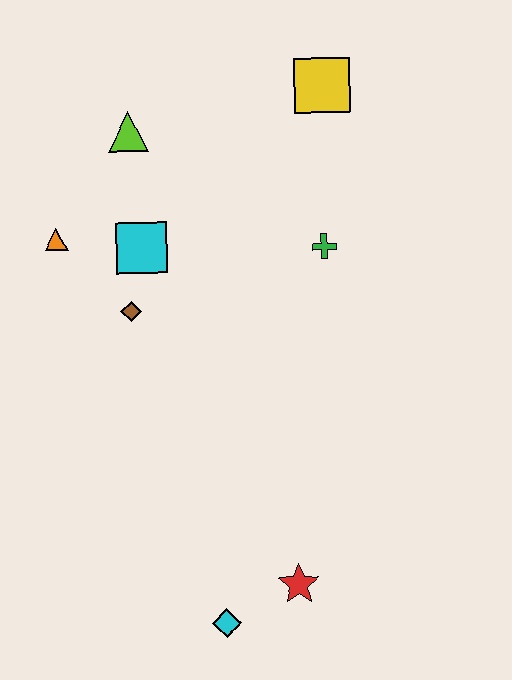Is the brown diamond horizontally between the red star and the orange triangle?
Yes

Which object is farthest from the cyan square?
The cyan diamond is farthest from the cyan square.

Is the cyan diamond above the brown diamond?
No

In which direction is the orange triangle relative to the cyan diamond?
The orange triangle is above the cyan diamond.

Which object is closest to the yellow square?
The green cross is closest to the yellow square.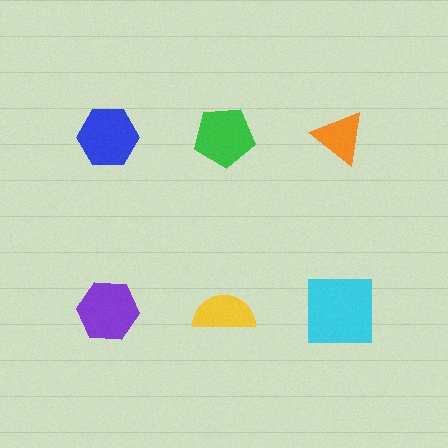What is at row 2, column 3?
A cyan square.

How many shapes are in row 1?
3 shapes.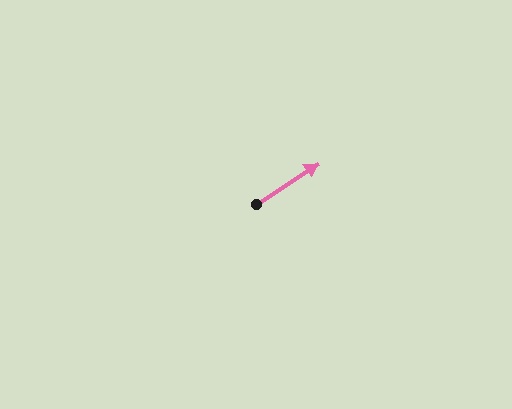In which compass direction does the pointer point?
Northeast.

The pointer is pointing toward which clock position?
Roughly 2 o'clock.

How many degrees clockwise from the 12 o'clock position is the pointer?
Approximately 56 degrees.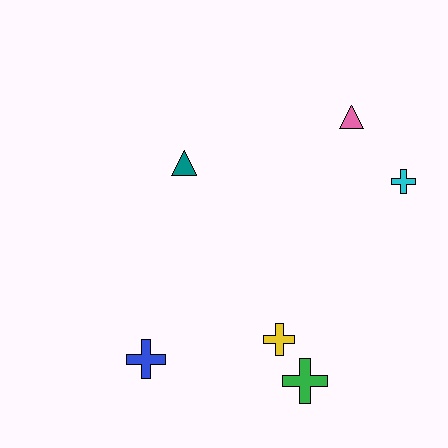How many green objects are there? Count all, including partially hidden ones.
There is 1 green object.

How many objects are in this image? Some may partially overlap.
There are 6 objects.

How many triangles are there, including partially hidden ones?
There are 2 triangles.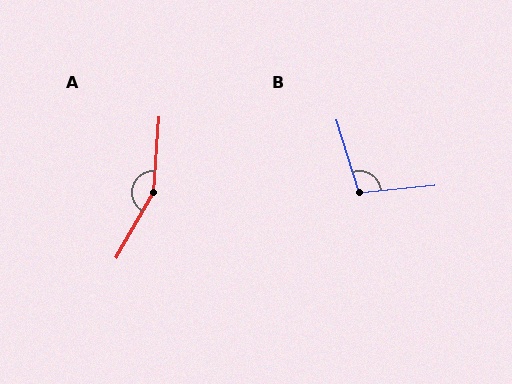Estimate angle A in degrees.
Approximately 154 degrees.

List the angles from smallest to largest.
B (102°), A (154°).